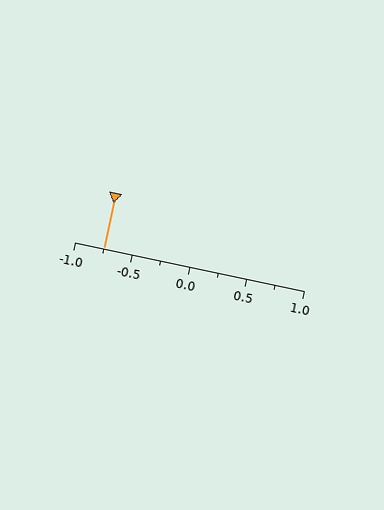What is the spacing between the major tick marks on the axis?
The major ticks are spaced 0.5 apart.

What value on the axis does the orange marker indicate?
The marker indicates approximately -0.75.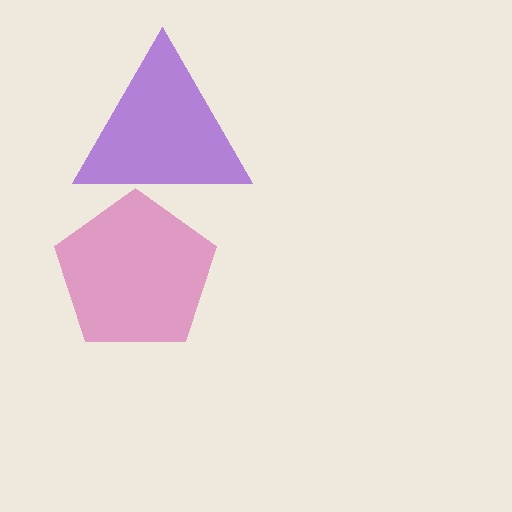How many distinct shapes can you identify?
There are 2 distinct shapes: a purple triangle, a magenta pentagon.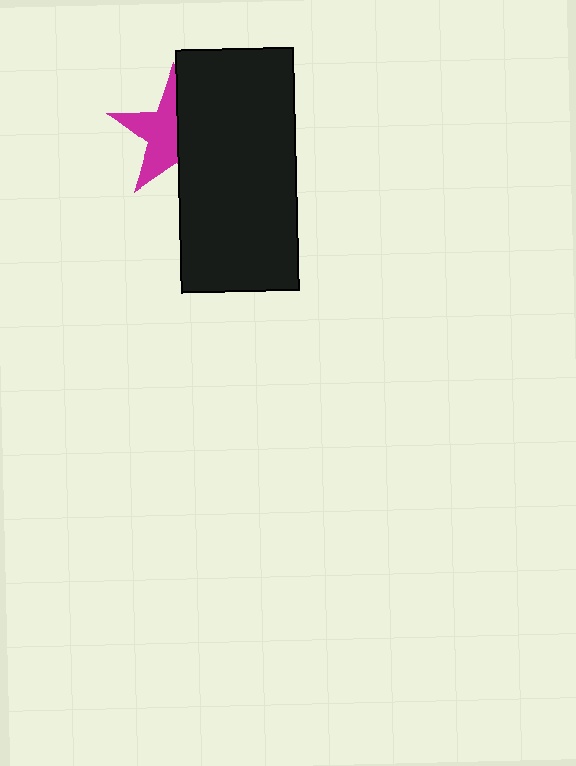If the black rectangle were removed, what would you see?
You would see the complete magenta star.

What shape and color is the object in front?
The object in front is a black rectangle.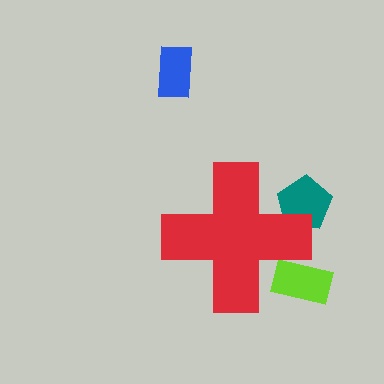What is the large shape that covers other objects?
A red cross.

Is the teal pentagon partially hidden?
Yes, the teal pentagon is partially hidden behind the red cross.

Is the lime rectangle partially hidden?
Yes, the lime rectangle is partially hidden behind the red cross.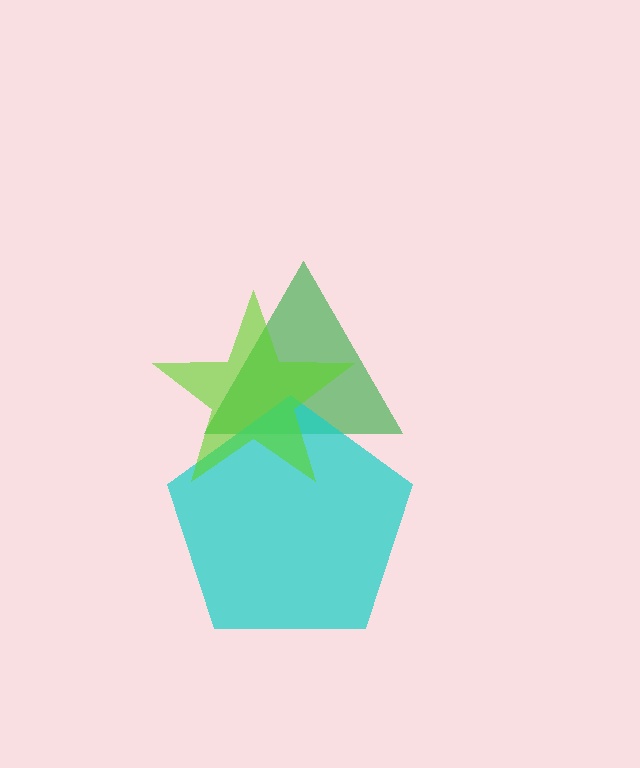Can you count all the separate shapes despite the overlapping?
Yes, there are 3 separate shapes.